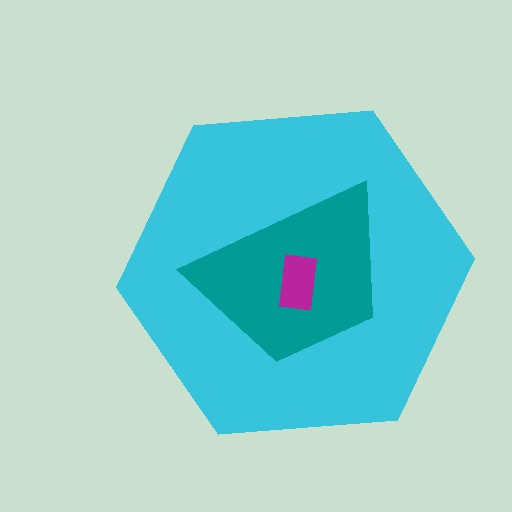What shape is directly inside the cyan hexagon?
The teal trapezoid.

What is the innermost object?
The magenta rectangle.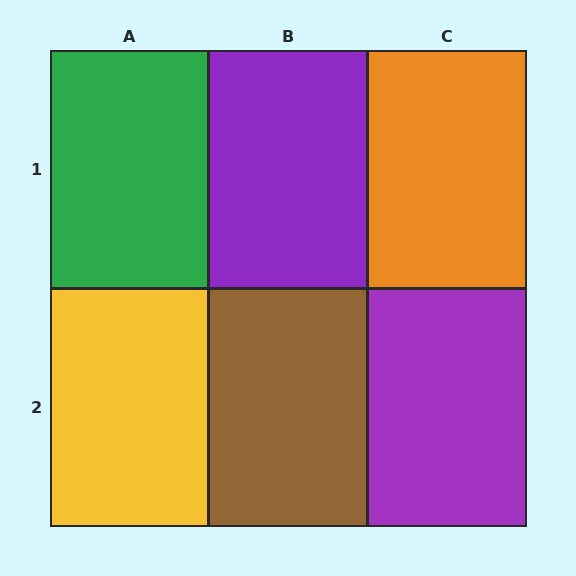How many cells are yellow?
1 cell is yellow.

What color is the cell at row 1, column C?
Orange.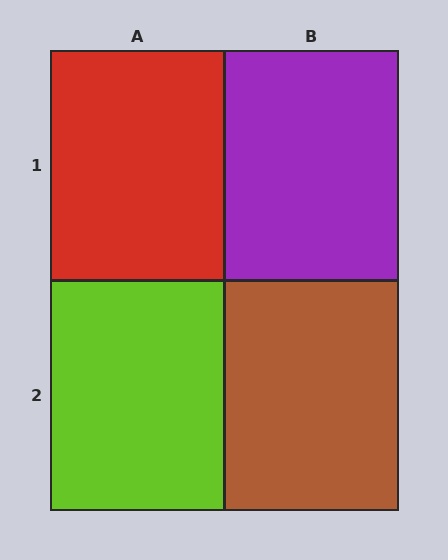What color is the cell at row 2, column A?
Lime.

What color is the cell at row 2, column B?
Brown.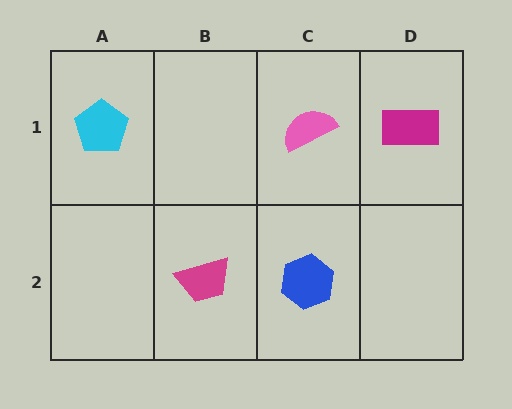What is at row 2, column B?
A magenta trapezoid.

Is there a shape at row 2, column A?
No, that cell is empty.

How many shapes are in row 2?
2 shapes.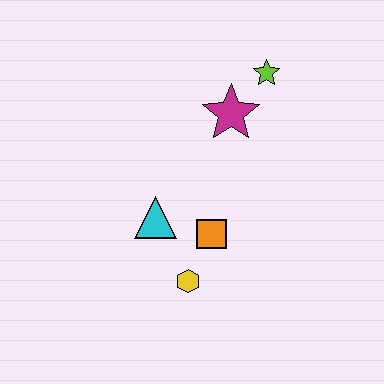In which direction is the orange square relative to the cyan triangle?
The orange square is to the right of the cyan triangle.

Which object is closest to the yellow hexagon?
The orange square is closest to the yellow hexagon.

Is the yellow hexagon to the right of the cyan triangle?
Yes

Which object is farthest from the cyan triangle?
The lime star is farthest from the cyan triangle.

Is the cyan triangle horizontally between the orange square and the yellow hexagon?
No